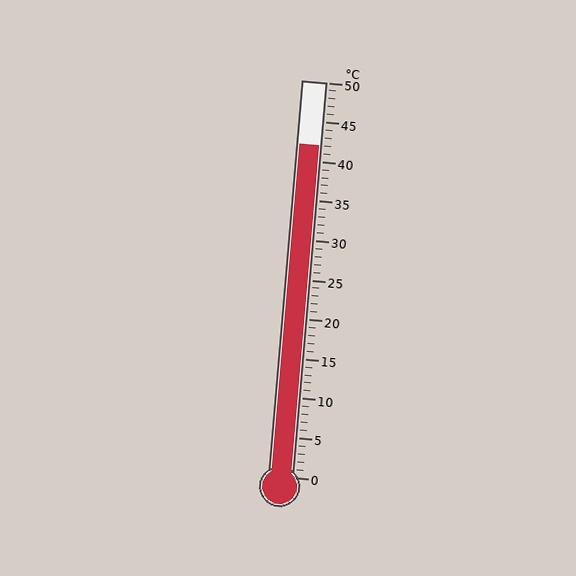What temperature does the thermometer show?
The thermometer shows approximately 42°C.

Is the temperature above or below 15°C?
The temperature is above 15°C.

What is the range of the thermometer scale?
The thermometer scale ranges from 0°C to 50°C.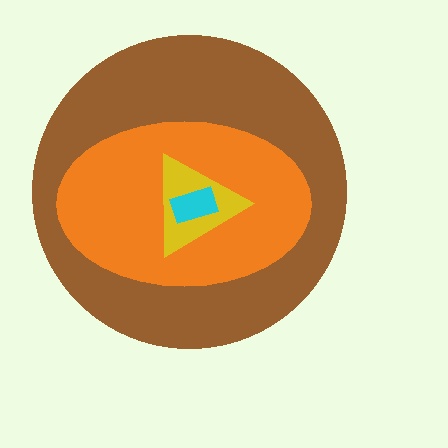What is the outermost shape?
The brown circle.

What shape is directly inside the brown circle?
The orange ellipse.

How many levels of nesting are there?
4.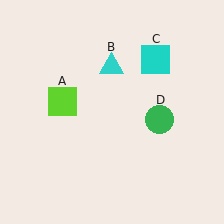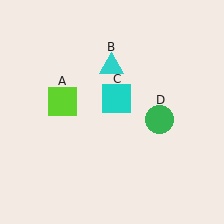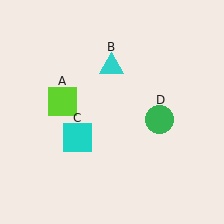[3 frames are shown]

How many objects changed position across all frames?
1 object changed position: cyan square (object C).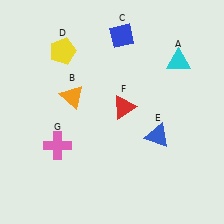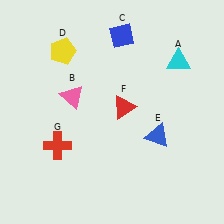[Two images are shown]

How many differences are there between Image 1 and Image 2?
There are 2 differences between the two images.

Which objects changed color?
B changed from orange to pink. G changed from pink to red.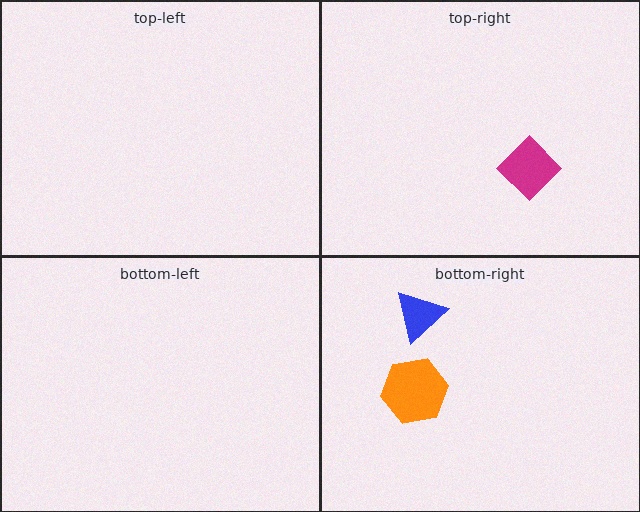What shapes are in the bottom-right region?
The orange hexagon, the blue triangle.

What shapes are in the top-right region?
The magenta diamond.